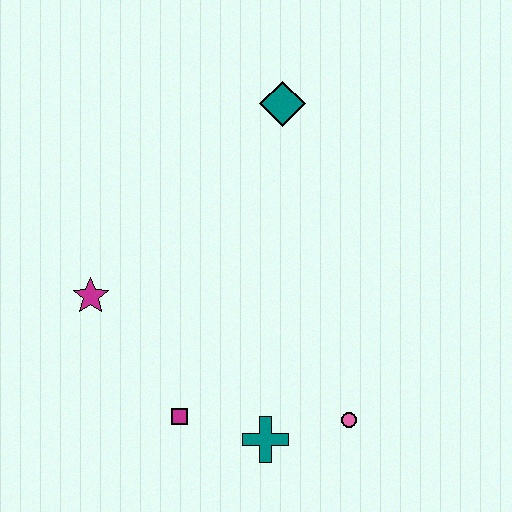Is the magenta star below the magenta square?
No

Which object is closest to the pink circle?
The teal cross is closest to the pink circle.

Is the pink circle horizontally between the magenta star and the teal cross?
No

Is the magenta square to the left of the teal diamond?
Yes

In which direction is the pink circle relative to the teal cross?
The pink circle is to the right of the teal cross.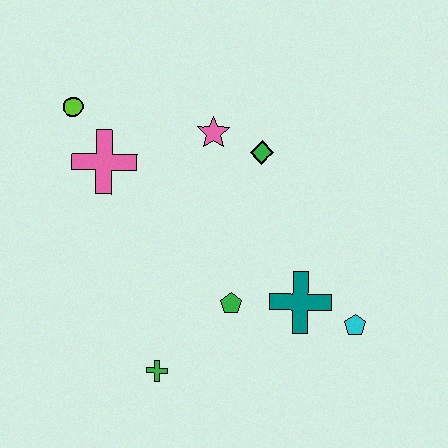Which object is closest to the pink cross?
The lime circle is closest to the pink cross.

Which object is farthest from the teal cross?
The lime circle is farthest from the teal cross.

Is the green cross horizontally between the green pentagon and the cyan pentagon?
No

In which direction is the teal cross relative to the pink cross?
The teal cross is to the right of the pink cross.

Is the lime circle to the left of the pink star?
Yes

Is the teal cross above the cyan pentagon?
Yes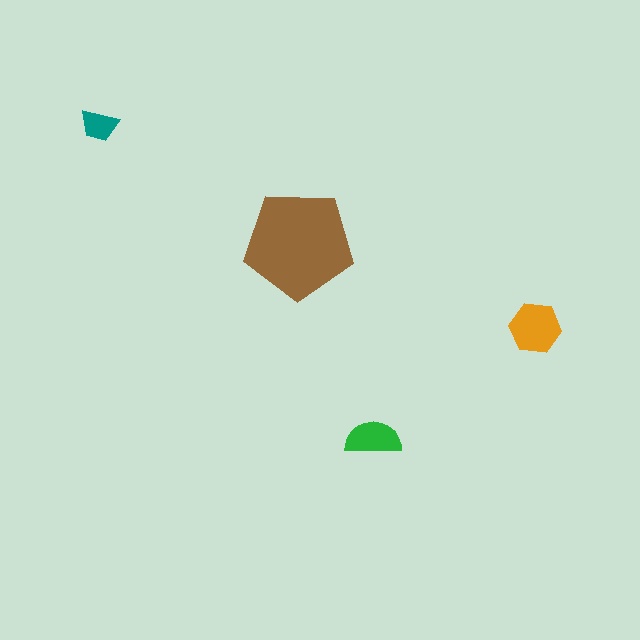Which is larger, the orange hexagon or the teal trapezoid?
The orange hexagon.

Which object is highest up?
The teal trapezoid is topmost.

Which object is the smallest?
The teal trapezoid.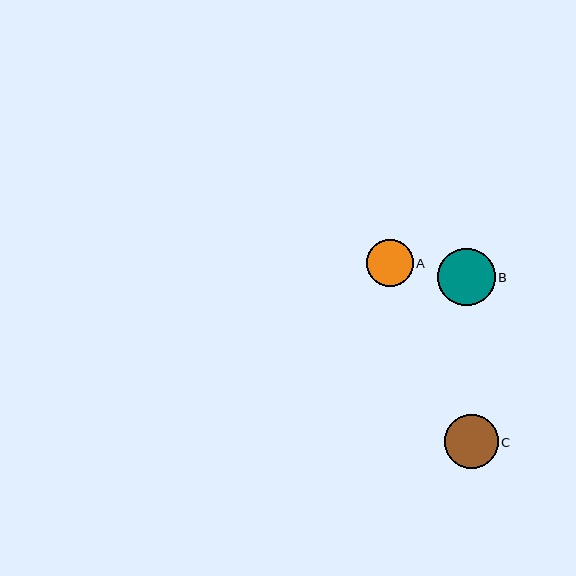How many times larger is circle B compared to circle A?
Circle B is approximately 1.2 times the size of circle A.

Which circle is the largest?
Circle B is the largest with a size of approximately 58 pixels.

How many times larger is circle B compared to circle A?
Circle B is approximately 1.2 times the size of circle A.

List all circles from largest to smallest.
From largest to smallest: B, C, A.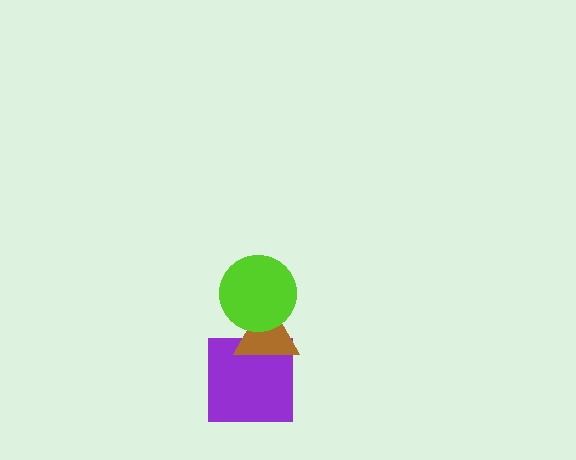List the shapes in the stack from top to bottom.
From top to bottom: the lime circle, the brown triangle, the purple square.